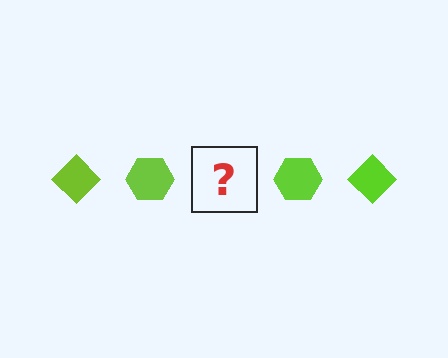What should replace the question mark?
The question mark should be replaced with a lime diamond.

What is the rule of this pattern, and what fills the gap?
The rule is that the pattern cycles through diamond, hexagon shapes in lime. The gap should be filled with a lime diamond.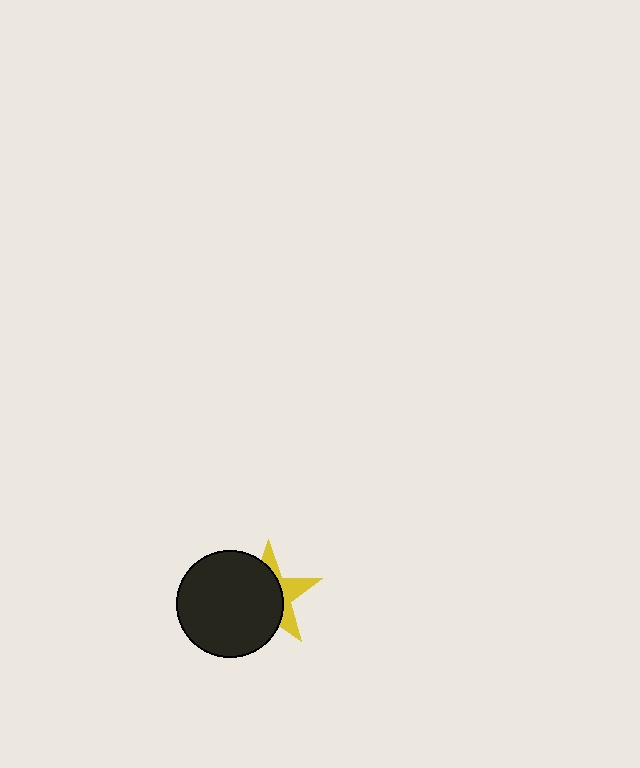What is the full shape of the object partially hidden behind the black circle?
The partially hidden object is a yellow star.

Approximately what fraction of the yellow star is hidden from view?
Roughly 64% of the yellow star is hidden behind the black circle.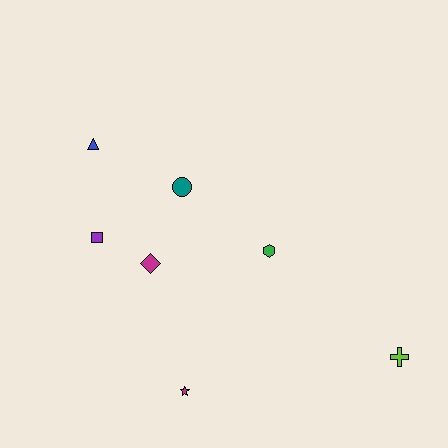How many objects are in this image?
There are 7 objects.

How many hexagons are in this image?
There is 1 hexagon.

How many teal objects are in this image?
There is 1 teal object.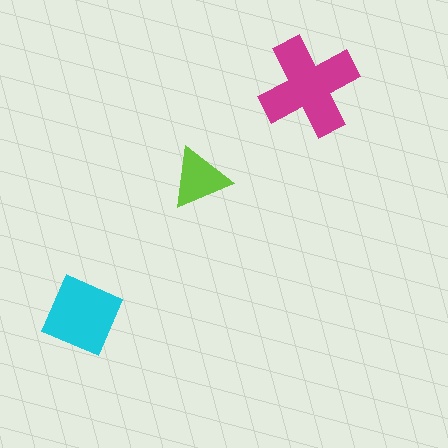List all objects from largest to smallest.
The magenta cross, the cyan diamond, the lime triangle.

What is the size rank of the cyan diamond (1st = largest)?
2nd.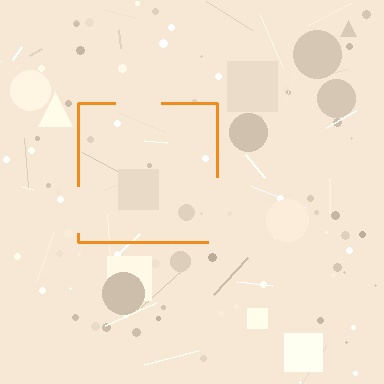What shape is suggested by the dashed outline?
The dashed outline suggests a square.